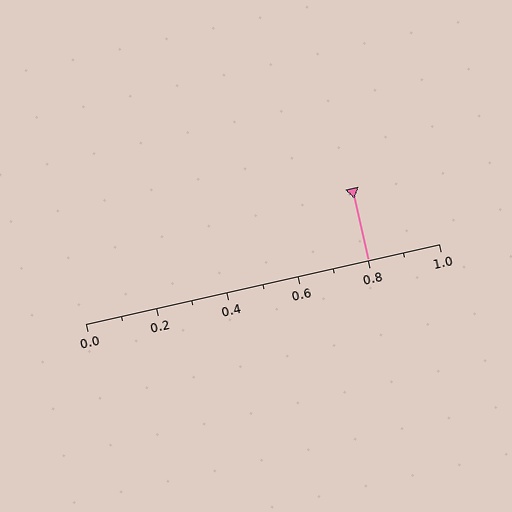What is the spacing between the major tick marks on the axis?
The major ticks are spaced 0.2 apart.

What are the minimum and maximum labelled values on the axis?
The axis runs from 0.0 to 1.0.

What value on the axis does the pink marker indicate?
The marker indicates approximately 0.8.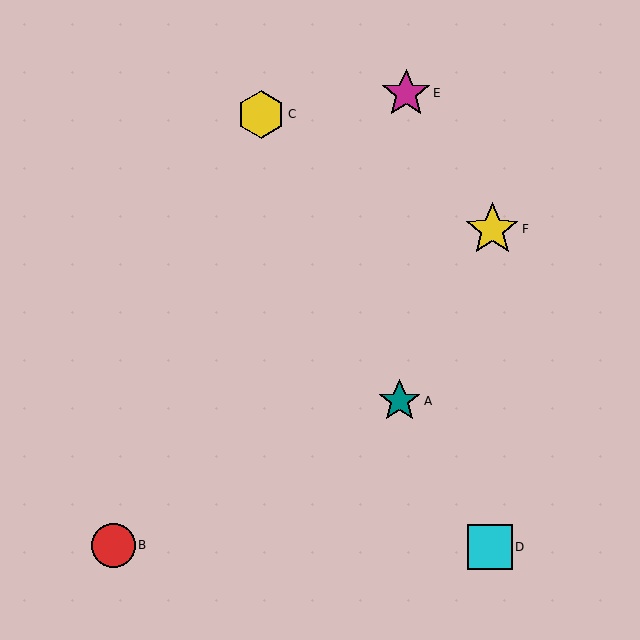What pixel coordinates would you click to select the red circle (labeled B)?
Click at (114, 545) to select the red circle B.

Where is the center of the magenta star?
The center of the magenta star is at (406, 93).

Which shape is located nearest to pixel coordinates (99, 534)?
The red circle (labeled B) at (114, 545) is nearest to that location.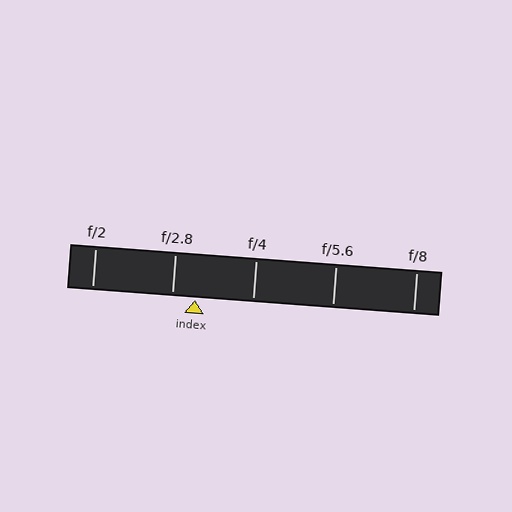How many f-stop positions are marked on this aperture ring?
There are 5 f-stop positions marked.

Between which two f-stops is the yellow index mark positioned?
The index mark is between f/2.8 and f/4.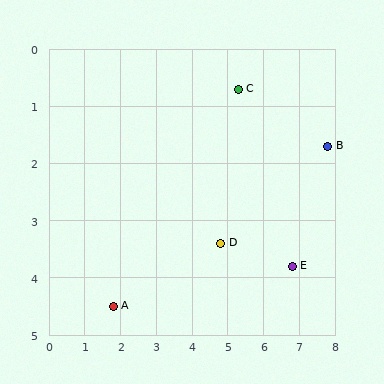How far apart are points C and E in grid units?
Points C and E are about 3.4 grid units apart.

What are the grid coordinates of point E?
Point E is at approximately (6.8, 3.8).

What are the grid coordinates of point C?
Point C is at approximately (5.3, 0.7).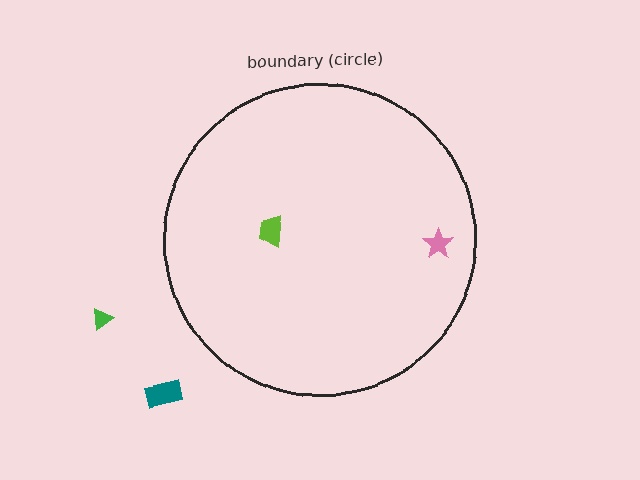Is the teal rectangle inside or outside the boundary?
Outside.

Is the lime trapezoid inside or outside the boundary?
Inside.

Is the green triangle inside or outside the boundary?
Outside.